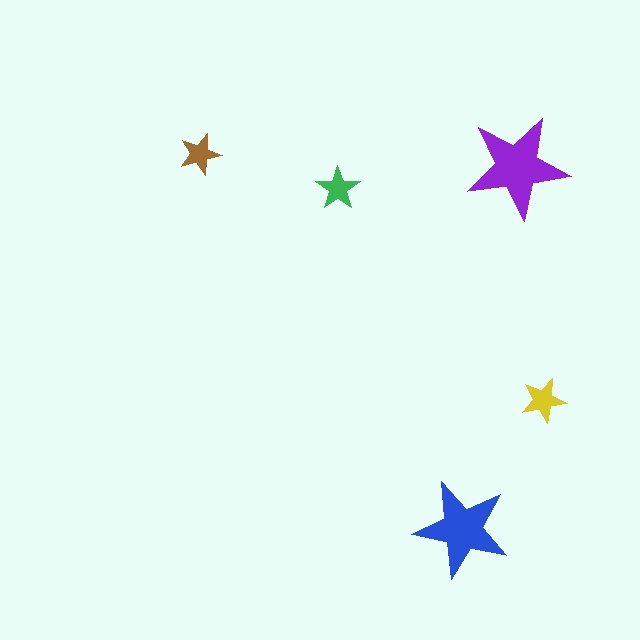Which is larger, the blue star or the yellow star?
The blue one.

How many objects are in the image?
There are 5 objects in the image.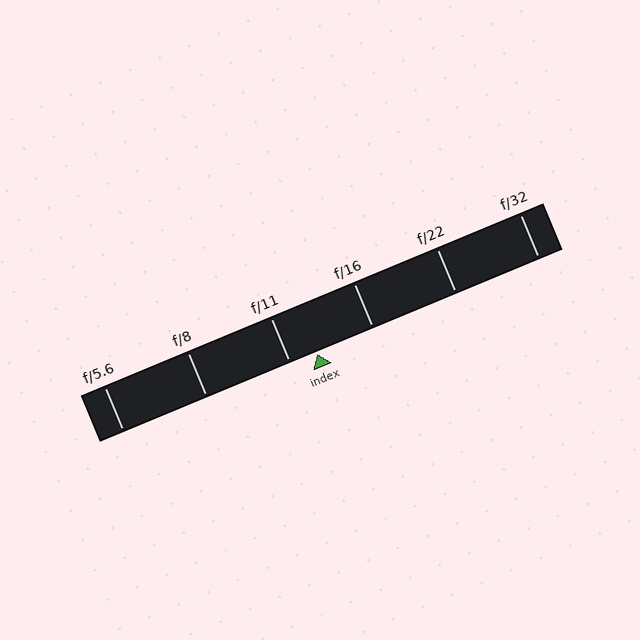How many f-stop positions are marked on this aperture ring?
There are 6 f-stop positions marked.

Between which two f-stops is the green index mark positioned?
The index mark is between f/11 and f/16.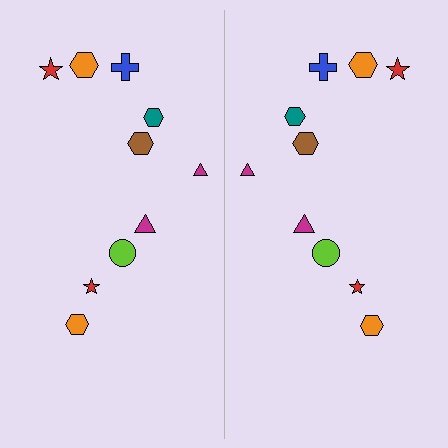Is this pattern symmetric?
Yes, this pattern has bilateral (reflection) symmetry.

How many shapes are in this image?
There are 20 shapes in this image.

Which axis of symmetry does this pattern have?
The pattern has a vertical axis of symmetry running through the center of the image.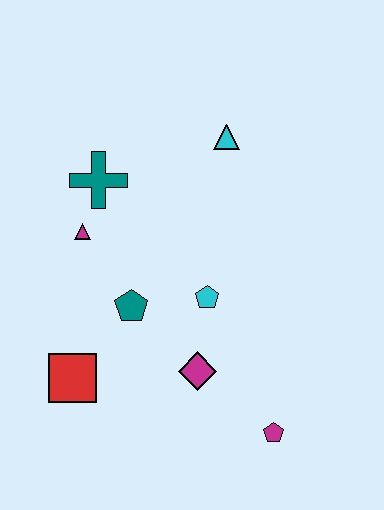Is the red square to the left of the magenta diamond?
Yes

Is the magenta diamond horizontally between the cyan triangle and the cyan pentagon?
No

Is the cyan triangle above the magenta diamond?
Yes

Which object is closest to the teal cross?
The magenta triangle is closest to the teal cross.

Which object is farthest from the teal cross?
The magenta pentagon is farthest from the teal cross.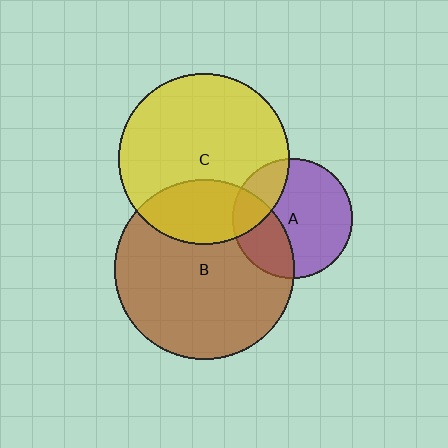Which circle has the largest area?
Circle B (brown).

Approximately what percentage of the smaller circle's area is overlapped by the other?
Approximately 25%.